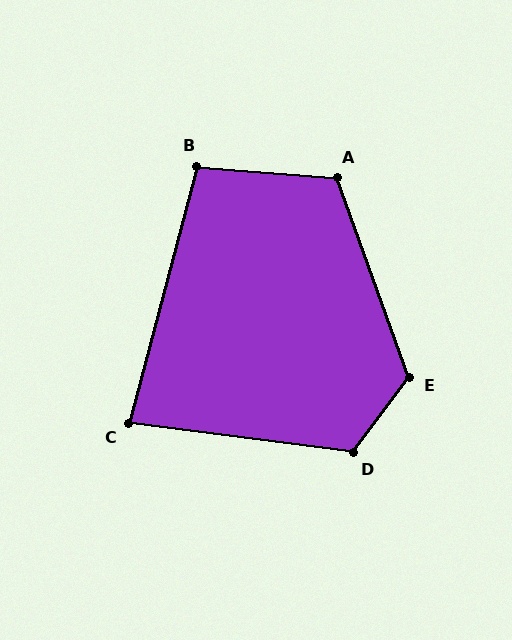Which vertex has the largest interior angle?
E, at approximately 123 degrees.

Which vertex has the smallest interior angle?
C, at approximately 82 degrees.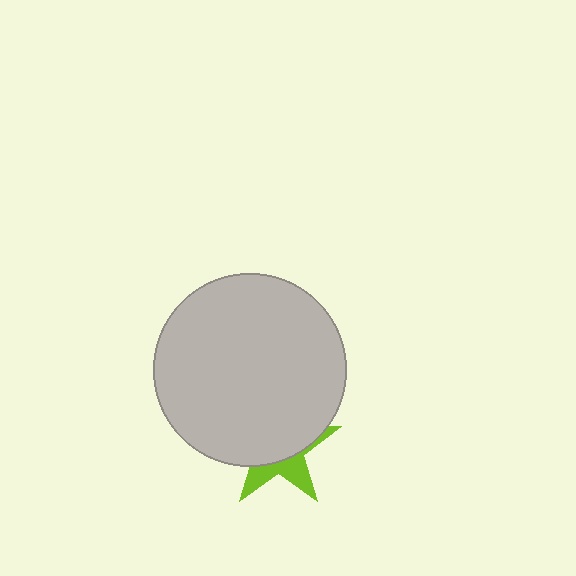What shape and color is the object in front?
The object in front is a light gray circle.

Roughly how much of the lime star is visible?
A small part of it is visible (roughly 34%).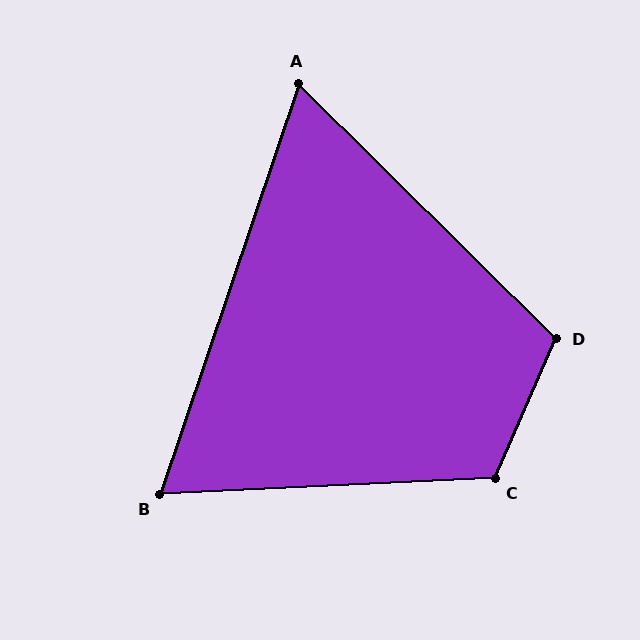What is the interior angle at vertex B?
Approximately 69 degrees (acute).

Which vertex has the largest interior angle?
C, at approximately 116 degrees.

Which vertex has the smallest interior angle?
A, at approximately 64 degrees.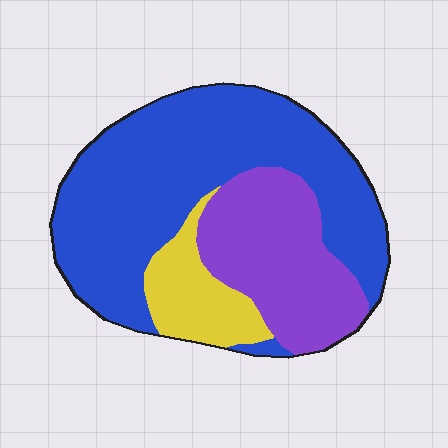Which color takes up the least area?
Yellow, at roughly 15%.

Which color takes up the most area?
Blue, at roughly 60%.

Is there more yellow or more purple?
Purple.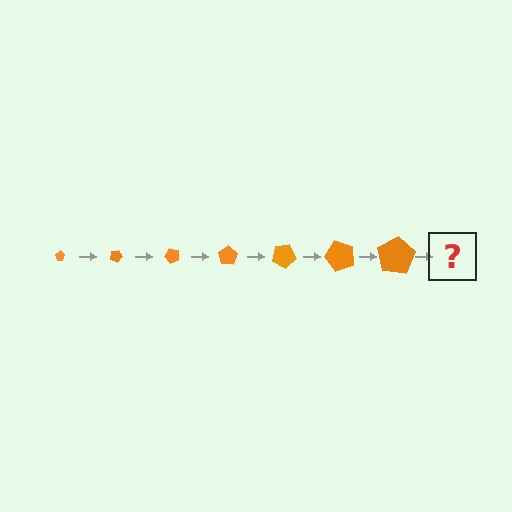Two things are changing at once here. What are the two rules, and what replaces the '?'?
The two rules are that the pentagon grows larger each step and it rotates 25 degrees each step. The '?' should be a pentagon, larger than the previous one and rotated 175 degrees from the start.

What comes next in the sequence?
The next element should be a pentagon, larger than the previous one and rotated 175 degrees from the start.